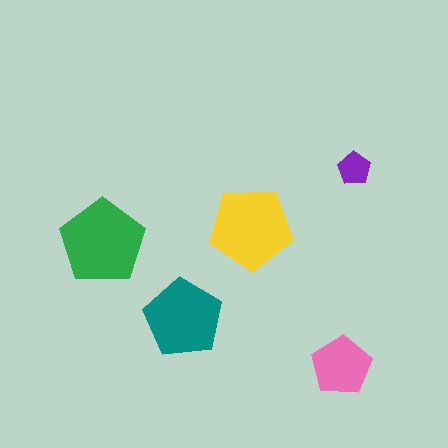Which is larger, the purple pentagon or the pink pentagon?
The pink one.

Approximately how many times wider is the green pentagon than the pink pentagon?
About 1.5 times wider.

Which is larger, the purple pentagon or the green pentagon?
The green one.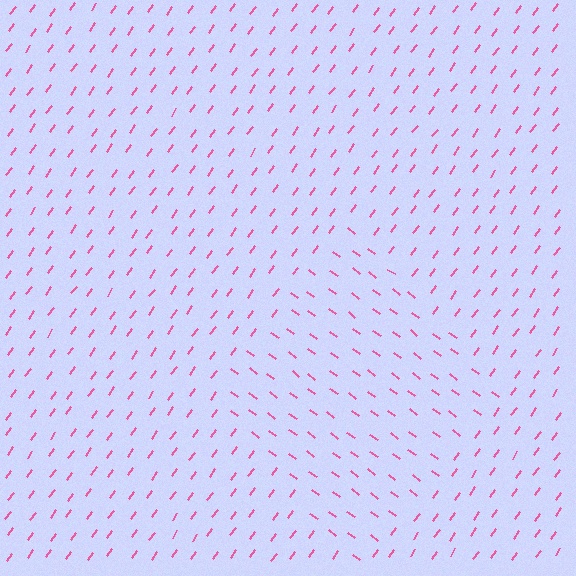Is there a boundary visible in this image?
Yes, there is a texture boundary formed by a change in line orientation.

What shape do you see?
I see a diamond.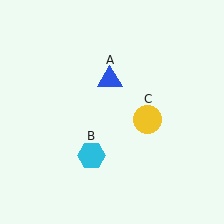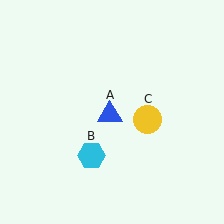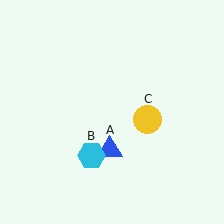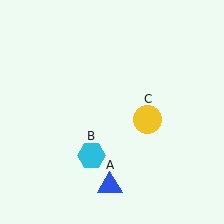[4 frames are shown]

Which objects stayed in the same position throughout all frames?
Cyan hexagon (object B) and yellow circle (object C) remained stationary.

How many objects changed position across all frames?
1 object changed position: blue triangle (object A).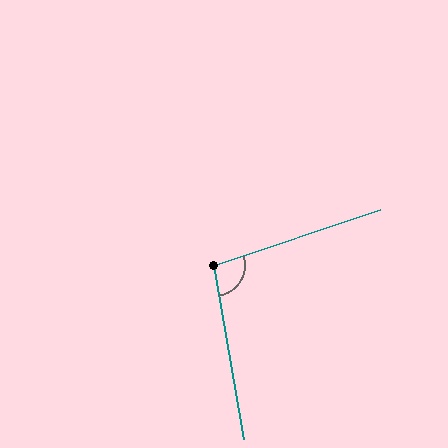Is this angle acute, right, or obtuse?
It is obtuse.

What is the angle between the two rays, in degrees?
Approximately 99 degrees.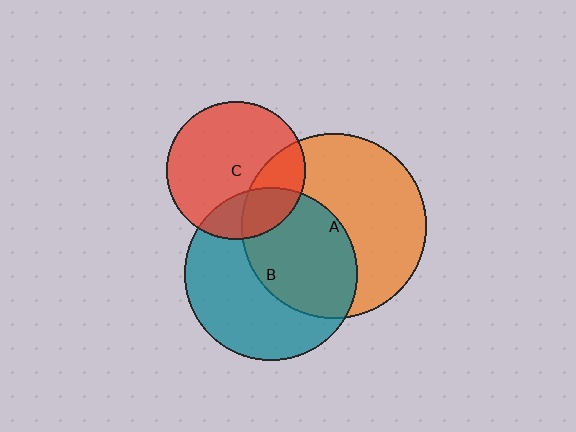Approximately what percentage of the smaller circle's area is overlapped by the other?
Approximately 25%.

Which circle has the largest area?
Circle A (orange).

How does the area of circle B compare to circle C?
Approximately 1.6 times.